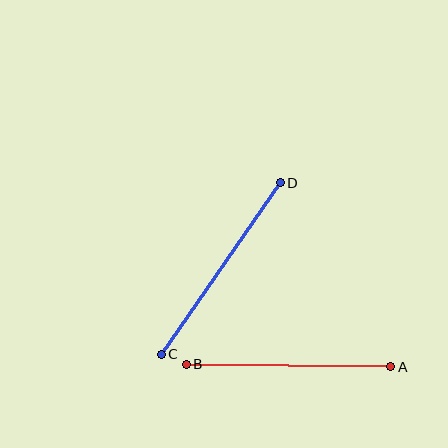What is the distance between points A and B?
The distance is approximately 205 pixels.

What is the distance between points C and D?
The distance is approximately 209 pixels.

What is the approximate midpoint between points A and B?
The midpoint is at approximately (288, 365) pixels.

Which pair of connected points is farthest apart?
Points C and D are farthest apart.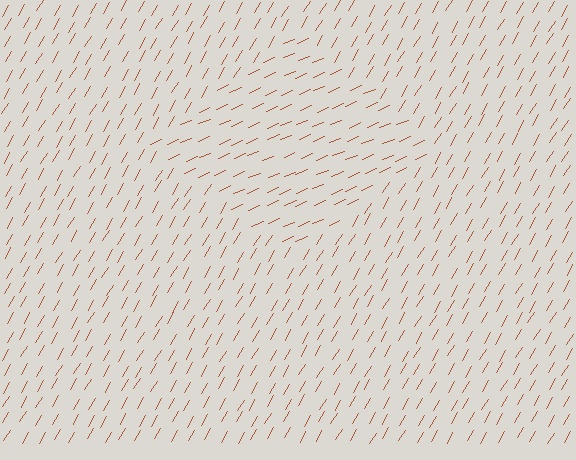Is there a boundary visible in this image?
Yes, there is a texture boundary formed by a change in line orientation.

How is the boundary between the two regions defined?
The boundary is defined purely by a change in line orientation (approximately 36 degrees difference). All lines are the same color and thickness.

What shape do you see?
I see a diamond.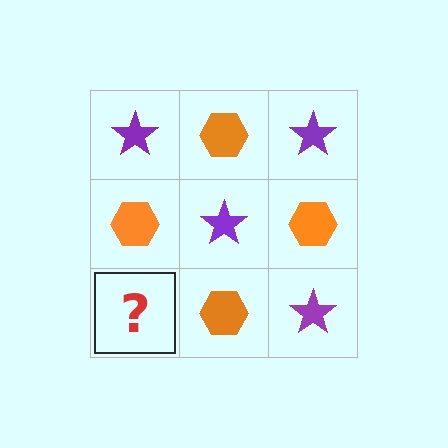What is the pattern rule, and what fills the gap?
The rule is that it alternates purple star and orange hexagon in a checkerboard pattern. The gap should be filled with a purple star.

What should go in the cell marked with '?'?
The missing cell should contain a purple star.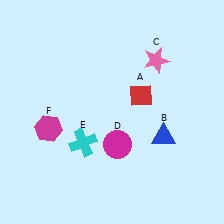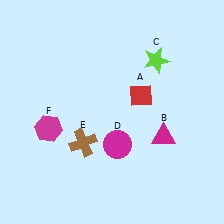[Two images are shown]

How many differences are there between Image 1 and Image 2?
There are 3 differences between the two images.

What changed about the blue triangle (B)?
In Image 1, B is blue. In Image 2, it changed to magenta.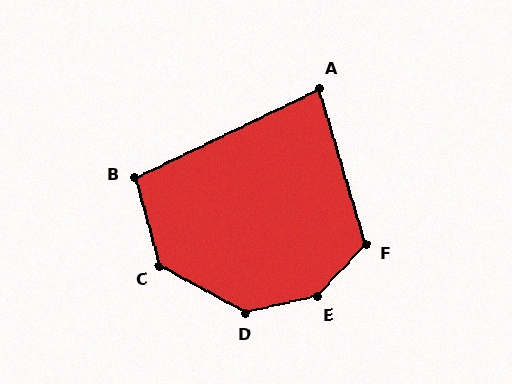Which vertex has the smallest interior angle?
A, at approximately 81 degrees.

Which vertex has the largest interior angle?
E, at approximately 145 degrees.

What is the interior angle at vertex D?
Approximately 138 degrees (obtuse).